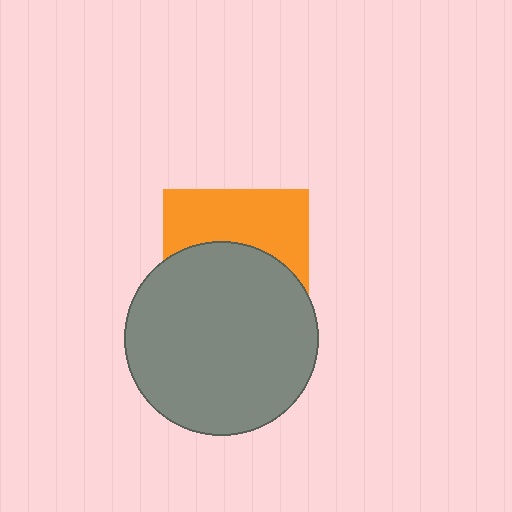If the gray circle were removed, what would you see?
You would see the complete orange square.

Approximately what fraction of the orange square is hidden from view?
Roughly 56% of the orange square is hidden behind the gray circle.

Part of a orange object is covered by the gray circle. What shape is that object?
It is a square.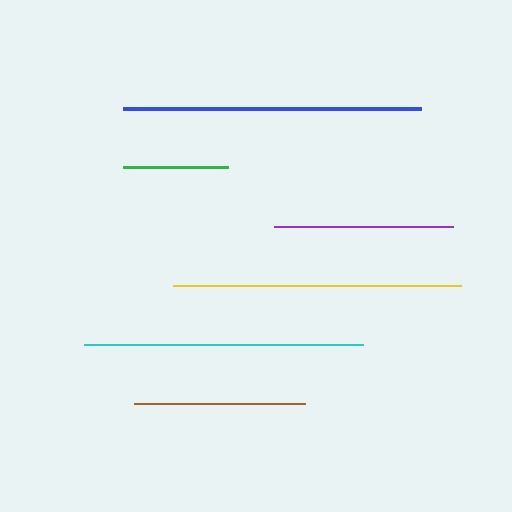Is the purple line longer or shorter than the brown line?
The purple line is longer than the brown line.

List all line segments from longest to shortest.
From longest to shortest: blue, yellow, cyan, purple, brown, green.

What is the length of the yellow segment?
The yellow segment is approximately 288 pixels long.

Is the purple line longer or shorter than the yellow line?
The yellow line is longer than the purple line.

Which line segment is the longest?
The blue line is the longest at approximately 298 pixels.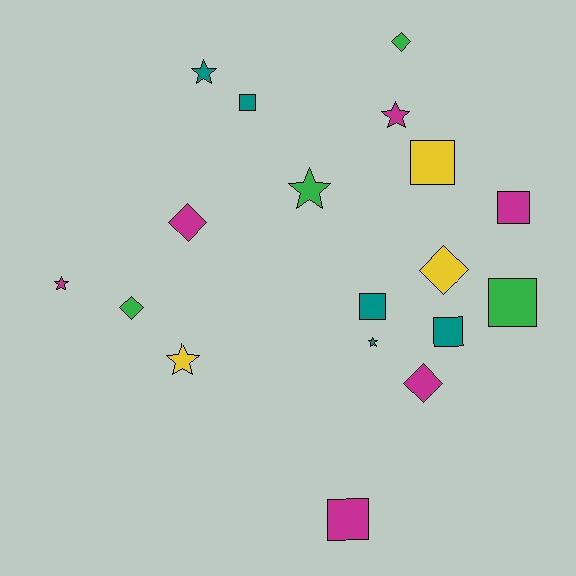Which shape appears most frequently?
Square, with 7 objects.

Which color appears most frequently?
Magenta, with 6 objects.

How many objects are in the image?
There are 18 objects.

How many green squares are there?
There is 1 green square.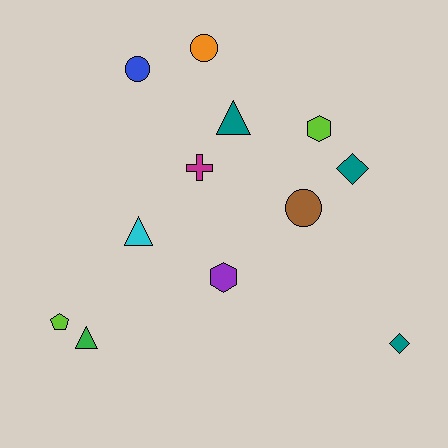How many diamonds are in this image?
There are 2 diamonds.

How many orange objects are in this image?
There is 1 orange object.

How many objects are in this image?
There are 12 objects.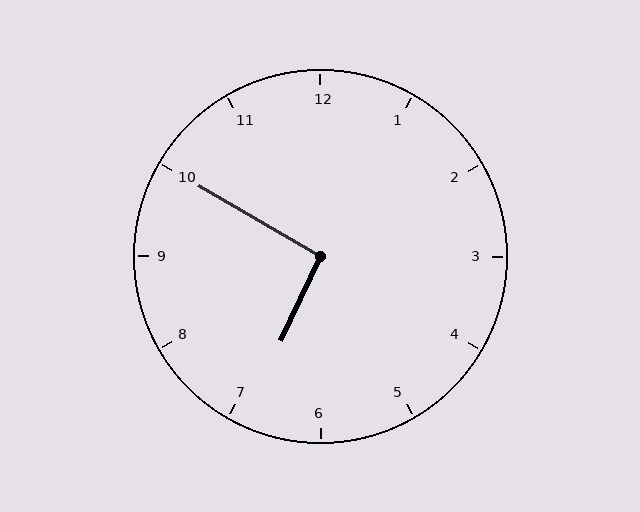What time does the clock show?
6:50.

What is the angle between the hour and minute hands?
Approximately 95 degrees.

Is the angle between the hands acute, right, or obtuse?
It is right.